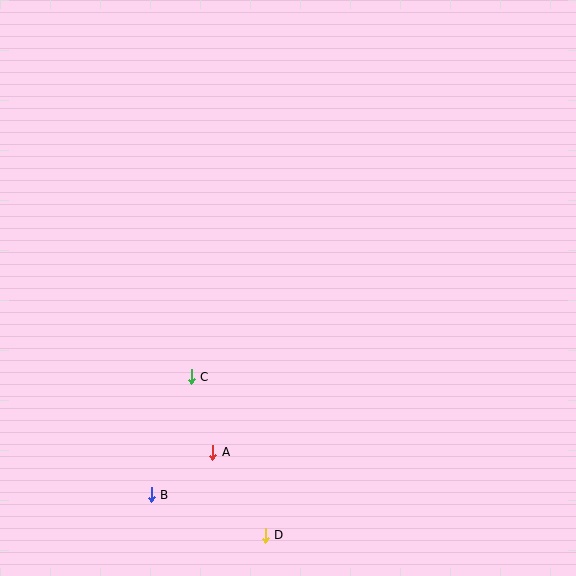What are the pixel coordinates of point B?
Point B is at (151, 495).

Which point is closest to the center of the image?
Point C at (191, 377) is closest to the center.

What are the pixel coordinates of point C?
Point C is at (191, 377).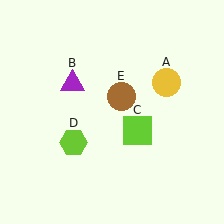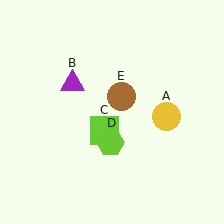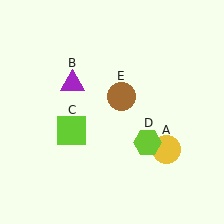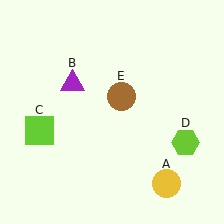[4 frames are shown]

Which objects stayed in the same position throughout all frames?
Purple triangle (object B) and brown circle (object E) remained stationary.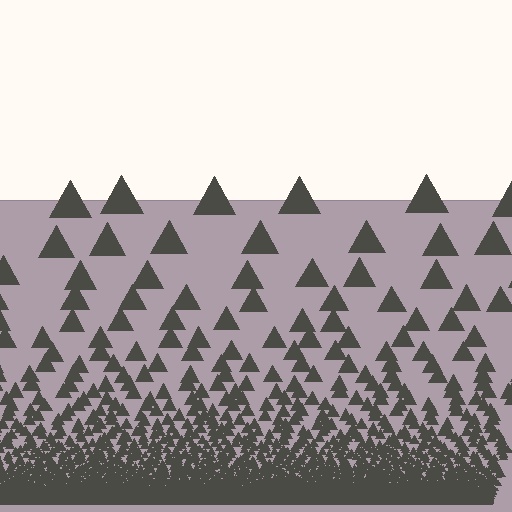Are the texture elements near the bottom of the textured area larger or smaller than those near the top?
Smaller. The gradient is inverted — elements near the bottom are smaller and denser.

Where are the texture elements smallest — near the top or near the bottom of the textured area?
Near the bottom.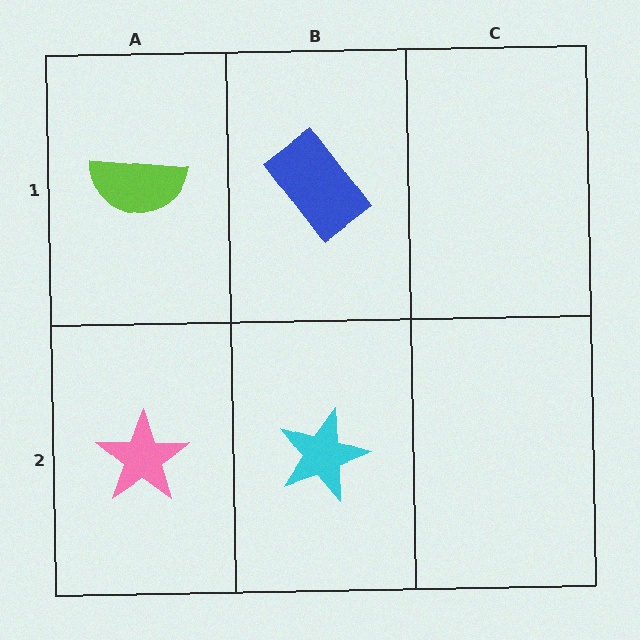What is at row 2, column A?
A pink star.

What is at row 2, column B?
A cyan star.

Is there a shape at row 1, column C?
No, that cell is empty.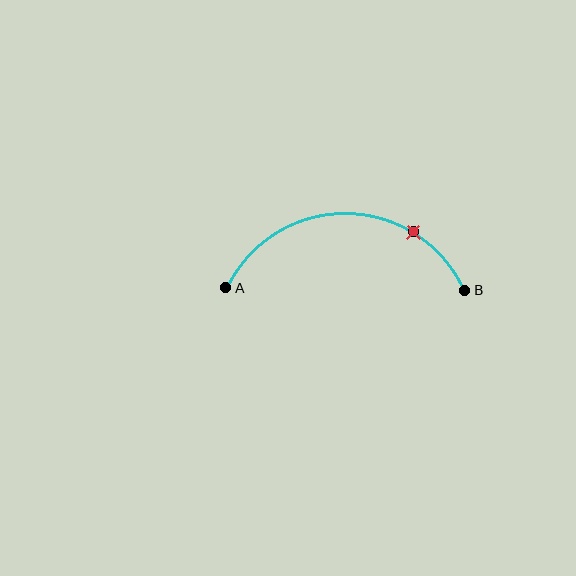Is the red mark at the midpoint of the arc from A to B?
No. The red mark lies on the arc but is closer to endpoint B. The arc midpoint would be at the point on the curve equidistant along the arc from both A and B.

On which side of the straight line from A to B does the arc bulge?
The arc bulges above the straight line connecting A and B.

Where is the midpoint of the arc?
The arc midpoint is the point on the curve farthest from the straight line joining A and B. It sits above that line.